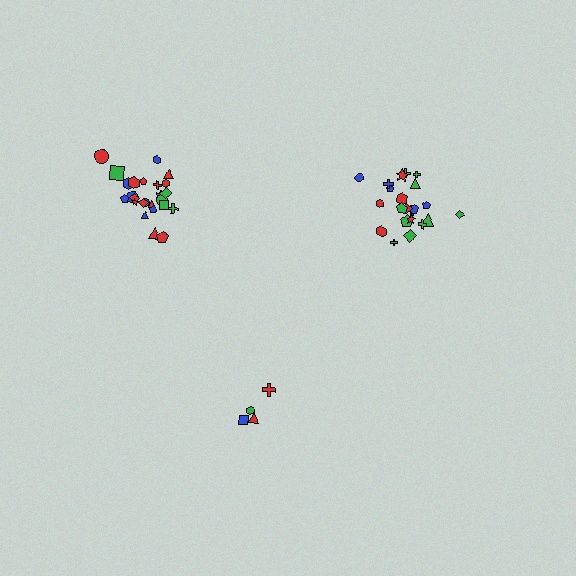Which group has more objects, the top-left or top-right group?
The top-left group.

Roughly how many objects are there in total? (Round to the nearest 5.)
Roughly 50 objects in total.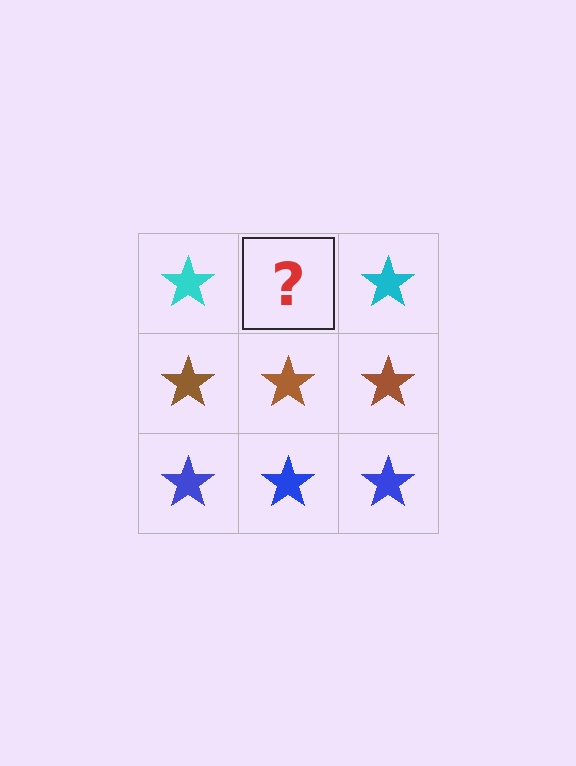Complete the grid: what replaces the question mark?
The question mark should be replaced with a cyan star.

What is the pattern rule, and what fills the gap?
The rule is that each row has a consistent color. The gap should be filled with a cyan star.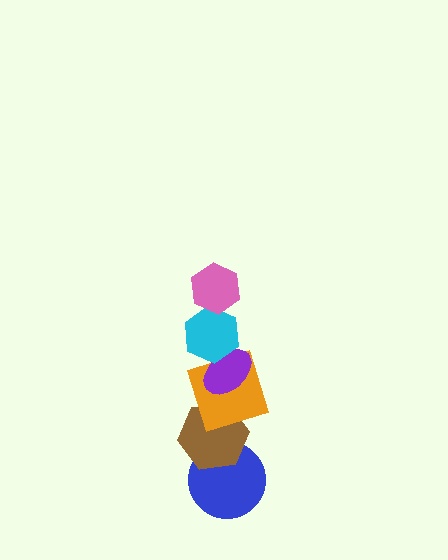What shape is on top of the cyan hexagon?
The pink hexagon is on top of the cyan hexagon.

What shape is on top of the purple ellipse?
The cyan hexagon is on top of the purple ellipse.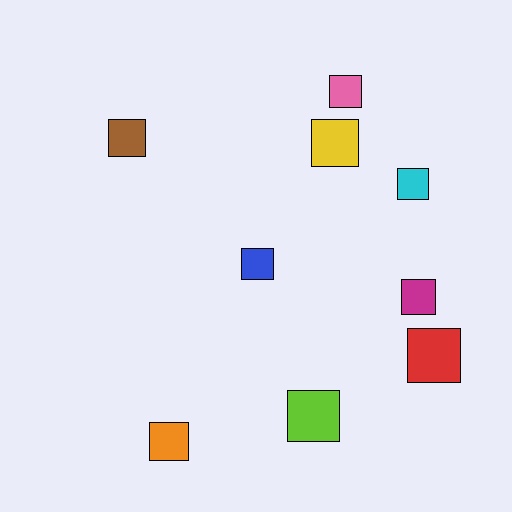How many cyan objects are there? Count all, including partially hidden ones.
There is 1 cyan object.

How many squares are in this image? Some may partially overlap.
There are 9 squares.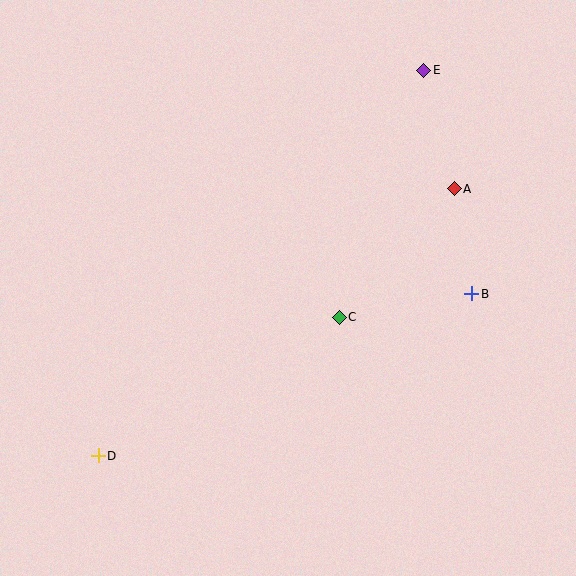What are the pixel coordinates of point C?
Point C is at (339, 317).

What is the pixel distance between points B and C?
The distance between B and C is 135 pixels.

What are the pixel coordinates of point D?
Point D is at (98, 456).